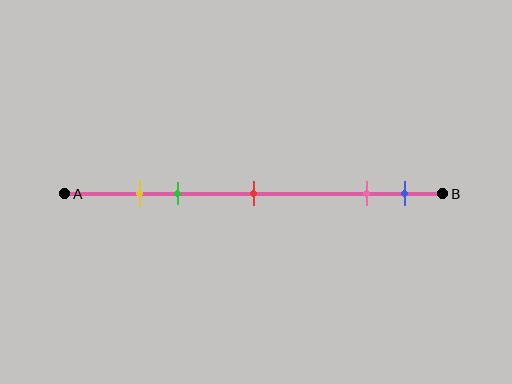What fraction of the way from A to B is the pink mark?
The pink mark is approximately 80% (0.8) of the way from A to B.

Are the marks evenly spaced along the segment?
No, the marks are not evenly spaced.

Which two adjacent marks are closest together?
The yellow and green marks are the closest adjacent pair.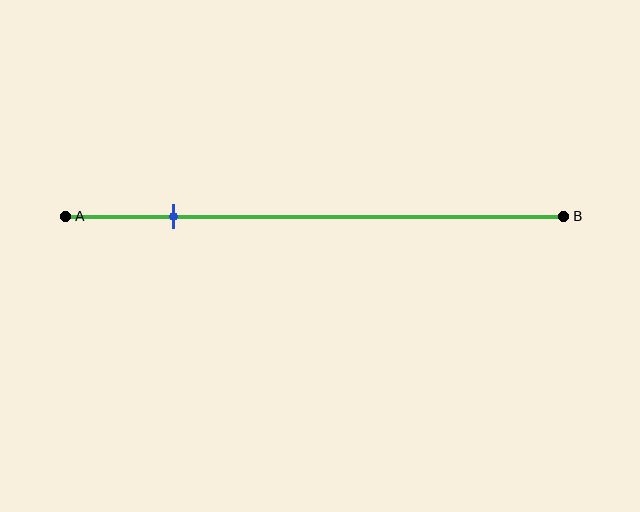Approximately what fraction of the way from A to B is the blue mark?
The blue mark is approximately 20% of the way from A to B.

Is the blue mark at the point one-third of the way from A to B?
No, the mark is at about 20% from A, not at the 33% one-third point.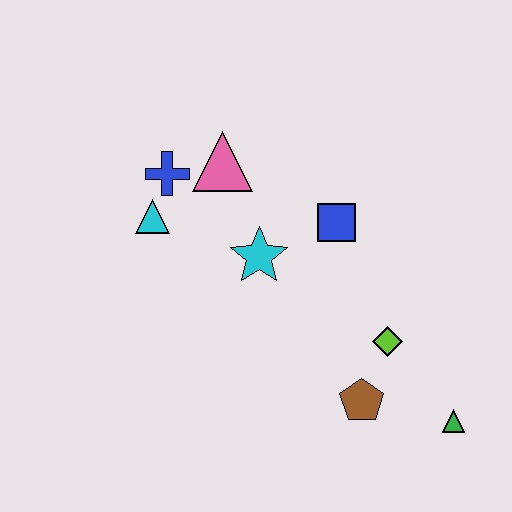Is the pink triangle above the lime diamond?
Yes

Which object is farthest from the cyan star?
The green triangle is farthest from the cyan star.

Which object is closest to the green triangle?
The brown pentagon is closest to the green triangle.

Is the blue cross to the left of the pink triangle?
Yes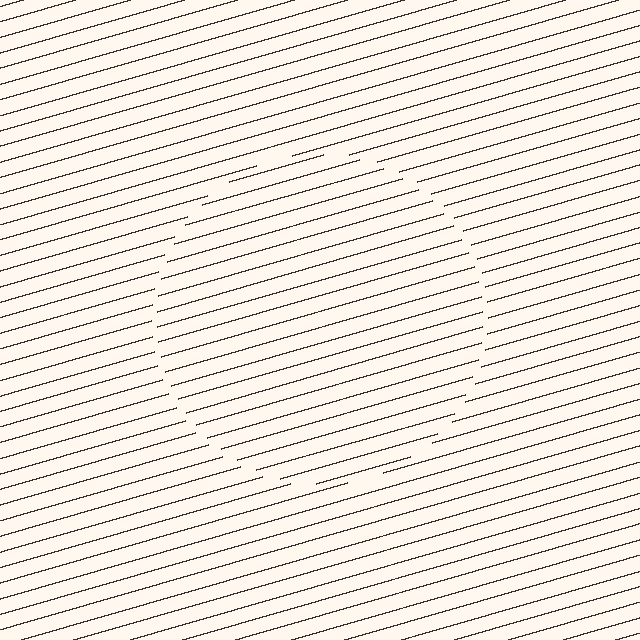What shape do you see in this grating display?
An illusory circle. The interior of the shape contains the same grating, shifted by half a period — the contour is defined by the phase discontinuity where line-ends from the inner and outer gratings abut.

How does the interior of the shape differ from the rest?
The interior of the shape contains the same grating, shifted by half a period — the contour is defined by the phase discontinuity where line-ends from the inner and outer gratings abut.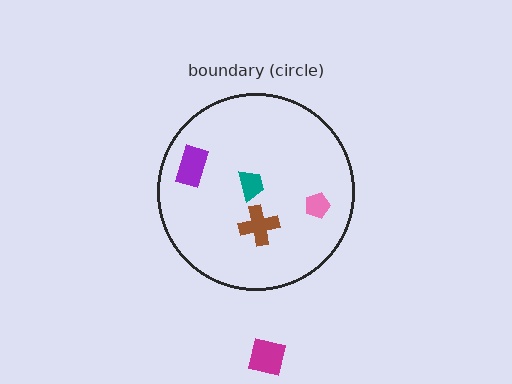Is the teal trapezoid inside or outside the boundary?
Inside.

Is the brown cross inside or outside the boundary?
Inside.